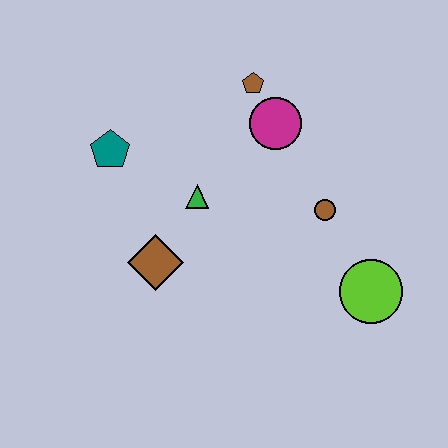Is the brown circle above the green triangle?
No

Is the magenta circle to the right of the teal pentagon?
Yes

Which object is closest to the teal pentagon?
The green triangle is closest to the teal pentagon.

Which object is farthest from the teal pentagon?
The lime circle is farthest from the teal pentagon.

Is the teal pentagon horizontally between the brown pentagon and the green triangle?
No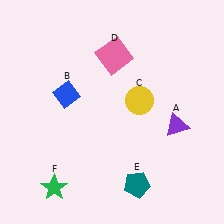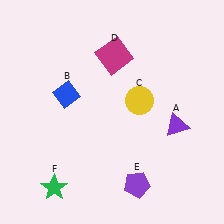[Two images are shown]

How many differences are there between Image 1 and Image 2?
There are 2 differences between the two images.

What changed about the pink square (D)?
In Image 1, D is pink. In Image 2, it changed to magenta.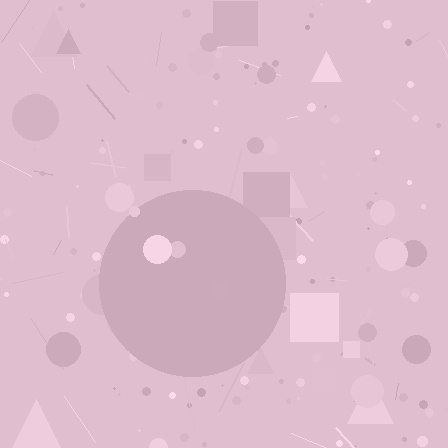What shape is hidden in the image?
A circle is hidden in the image.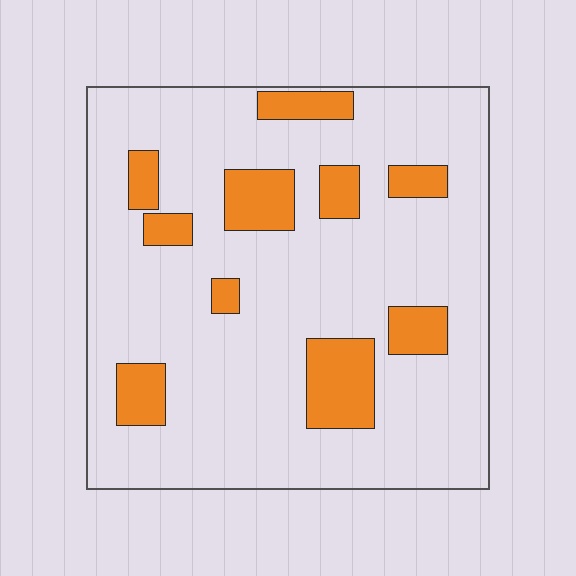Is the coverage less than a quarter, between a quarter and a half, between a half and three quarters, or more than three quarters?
Less than a quarter.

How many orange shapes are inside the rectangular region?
10.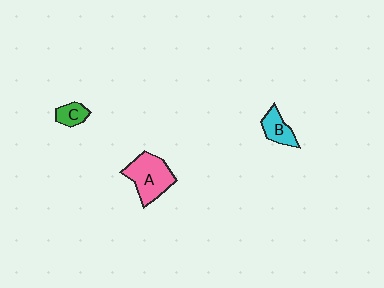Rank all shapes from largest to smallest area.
From largest to smallest: A (pink), B (cyan), C (green).